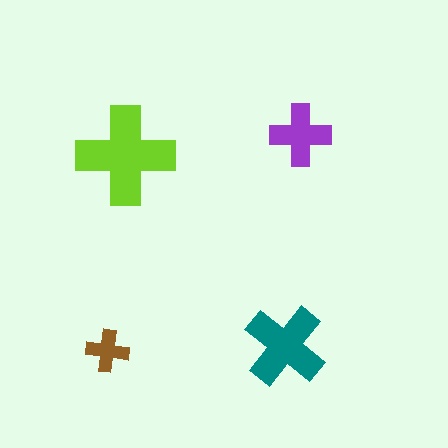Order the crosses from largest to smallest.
the lime one, the teal one, the purple one, the brown one.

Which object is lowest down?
The brown cross is bottommost.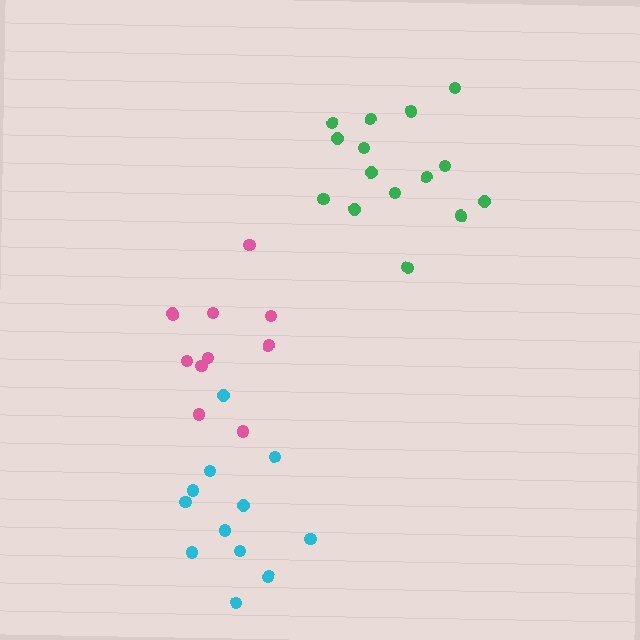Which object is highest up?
The green cluster is topmost.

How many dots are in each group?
Group 1: 15 dots, Group 2: 12 dots, Group 3: 11 dots (38 total).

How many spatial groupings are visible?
There are 3 spatial groupings.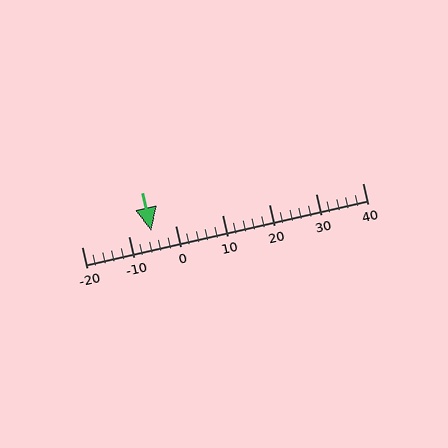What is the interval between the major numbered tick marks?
The major tick marks are spaced 10 units apart.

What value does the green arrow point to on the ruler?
The green arrow points to approximately -5.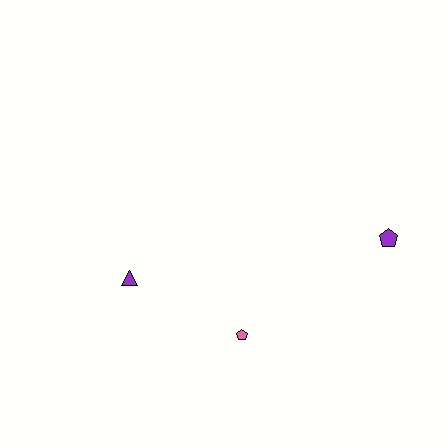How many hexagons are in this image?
There are no hexagons.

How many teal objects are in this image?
There are no teal objects.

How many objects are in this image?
There are 3 objects.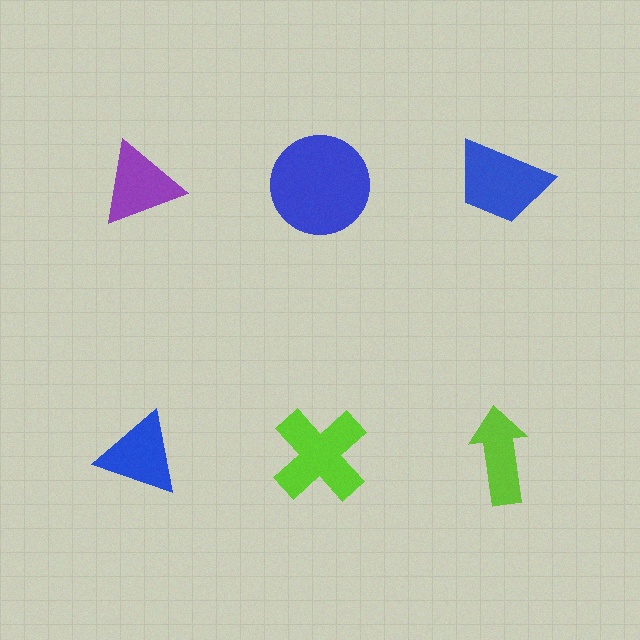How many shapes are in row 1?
3 shapes.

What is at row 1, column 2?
A blue circle.